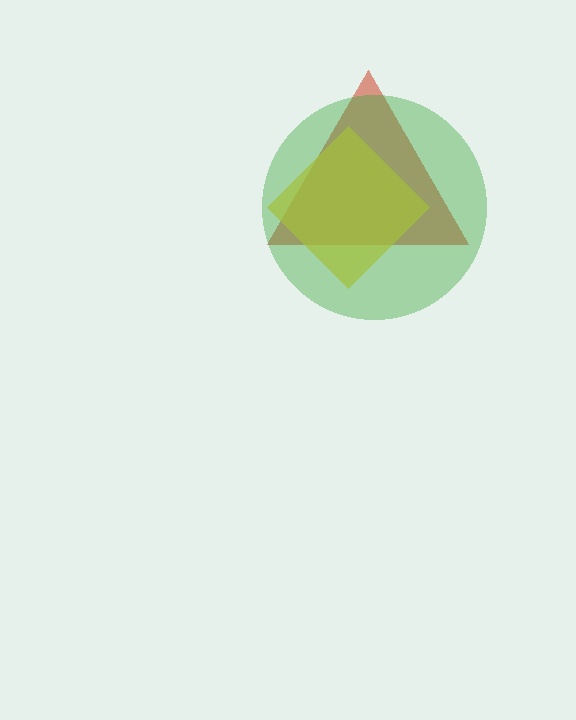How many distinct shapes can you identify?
There are 3 distinct shapes: a red triangle, a yellow diamond, a green circle.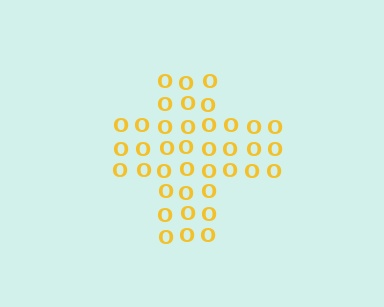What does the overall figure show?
The overall figure shows a cross.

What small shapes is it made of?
It is made of small letter O's.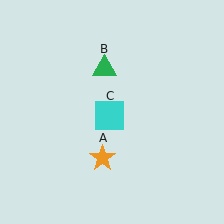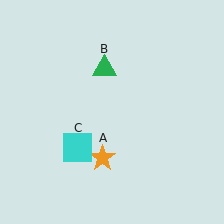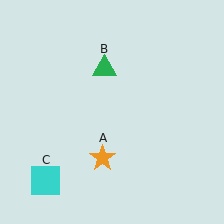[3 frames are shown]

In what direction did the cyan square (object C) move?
The cyan square (object C) moved down and to the left.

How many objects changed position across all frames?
1 object changed position: cyan square (object C).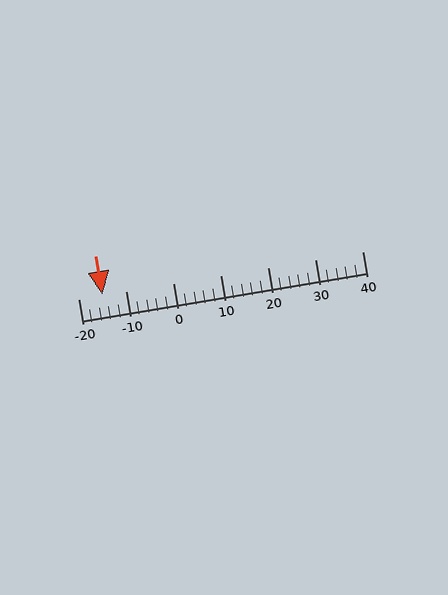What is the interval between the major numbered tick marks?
The major tick marks are spaced 10 units apart.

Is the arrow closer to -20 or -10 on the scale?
The arrow is closer to -10.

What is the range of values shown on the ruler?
The ruler shows values from -20 to 40.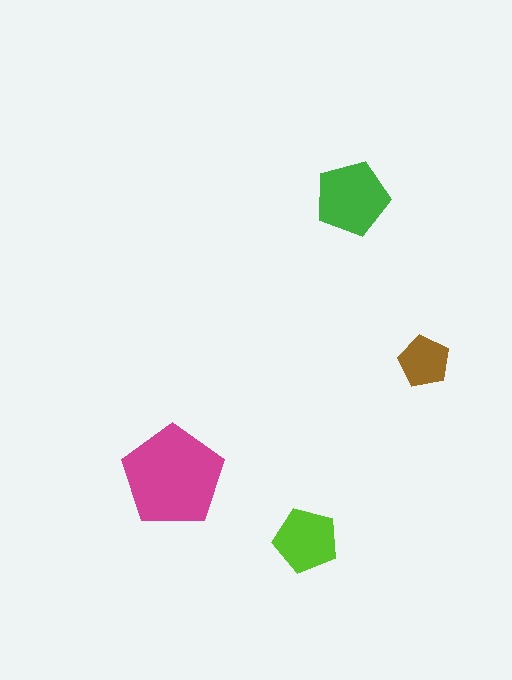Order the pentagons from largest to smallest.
the magenta one, the green one, the lime one, the brown one.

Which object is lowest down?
The lime pentagon is bottommost.